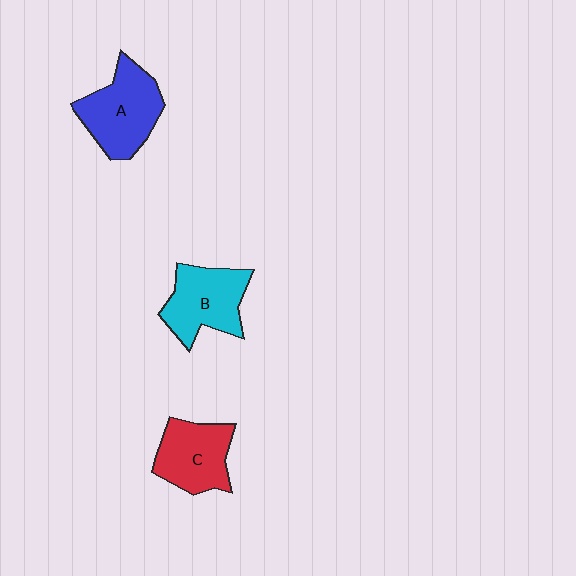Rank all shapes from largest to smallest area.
From largest to smallest: A (blue), B (cyan), C (red).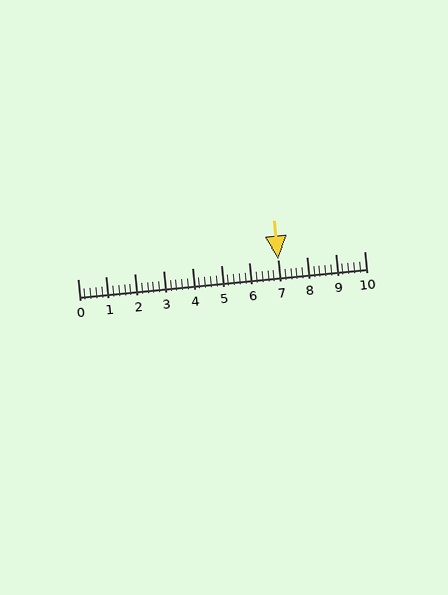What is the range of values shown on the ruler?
The ruler shows values from 0 to 10.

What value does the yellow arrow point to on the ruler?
The yellow arrow points to approximately 7.0.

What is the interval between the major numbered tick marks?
The major tick marks are spaced 1 units apart.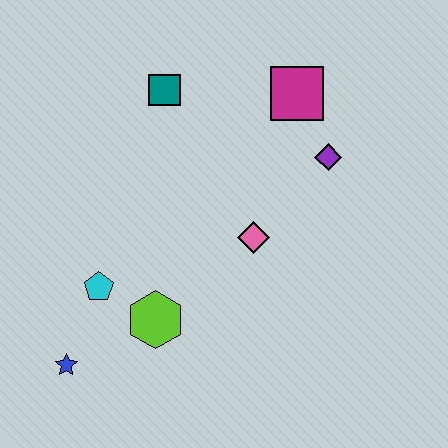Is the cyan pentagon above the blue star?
Yes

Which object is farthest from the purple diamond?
The blue star is farthest from the purple diamond.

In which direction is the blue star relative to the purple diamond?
The blue star is to the left of the purple diamond.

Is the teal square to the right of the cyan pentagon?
Yes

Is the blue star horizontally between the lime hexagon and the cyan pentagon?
No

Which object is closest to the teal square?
The magenta square is closest to the teal square.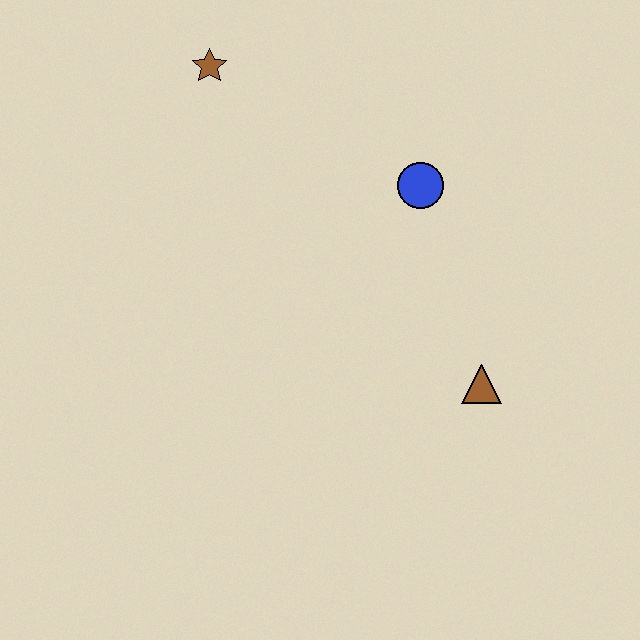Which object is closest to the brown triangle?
The blue circle is closest to the brown triangle.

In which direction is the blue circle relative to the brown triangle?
The blue circle is above the brown triangle.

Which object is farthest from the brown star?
The brown triangle is farthest from the brown star.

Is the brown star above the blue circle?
Yes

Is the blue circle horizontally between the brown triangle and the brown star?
Yes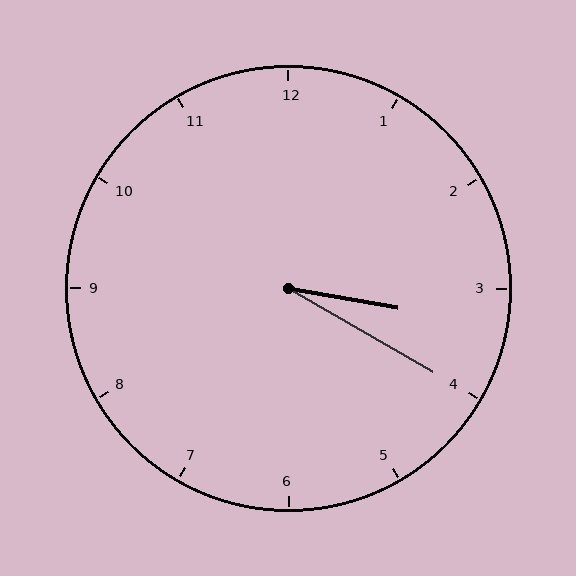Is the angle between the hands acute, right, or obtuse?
It is acute.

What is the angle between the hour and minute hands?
Approximately 20 degrees.